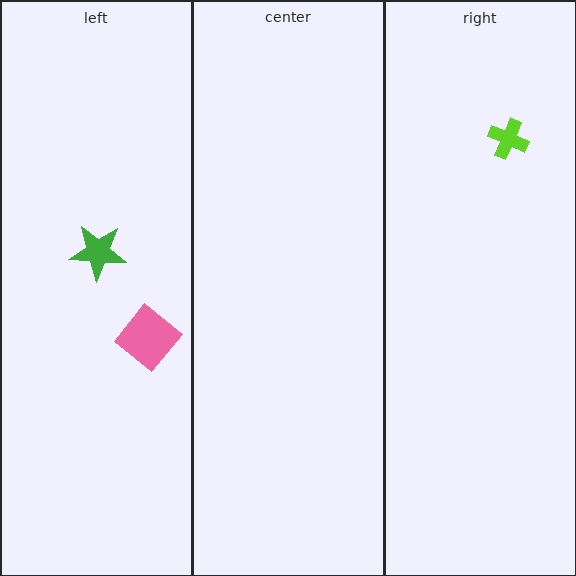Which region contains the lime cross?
The right region.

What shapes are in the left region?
The pink diamond, the green star.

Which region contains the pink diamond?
The left region.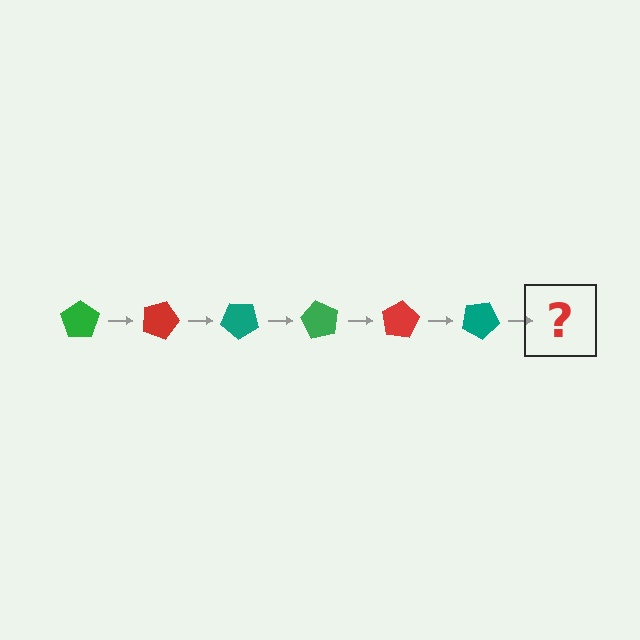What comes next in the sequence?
The next element should be a green pentagon, rotated 120 degrees from the start.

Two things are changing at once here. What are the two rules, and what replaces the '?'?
The two rules are that it rotates 20 degrees each step and the color cycles through green, red, and teal. The '?' should be a green pentagon, rotated 120 degrees from the start.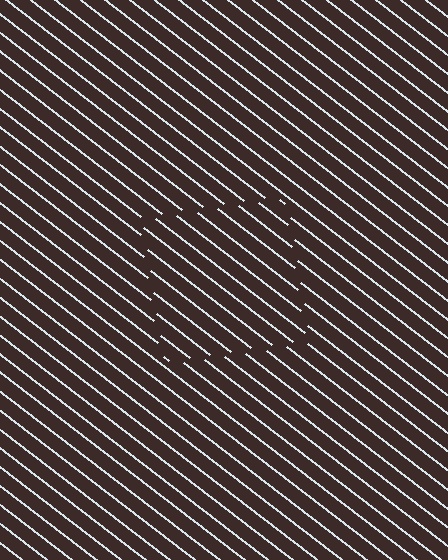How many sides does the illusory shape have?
4 sides — the line-ends trace a square.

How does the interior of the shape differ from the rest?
The interior of the shape contains the same grating, shifted by half a period — the contour is defined by the phase discontinuity where line-ends from the inner and outer gratings abut.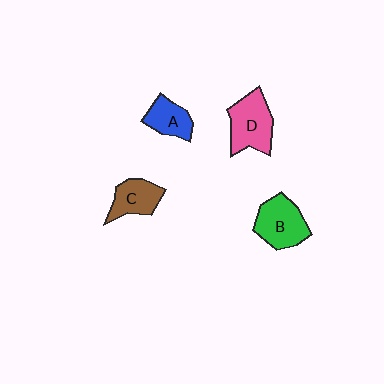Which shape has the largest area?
Shape D (pink).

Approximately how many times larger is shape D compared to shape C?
Approximately 1.4 times.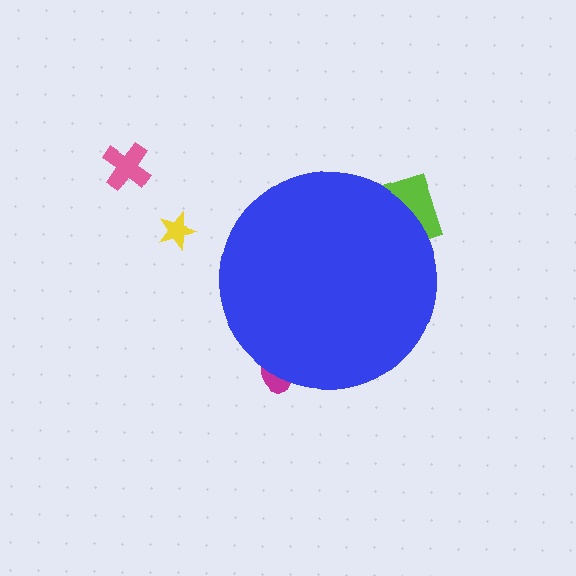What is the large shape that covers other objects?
A blue circle.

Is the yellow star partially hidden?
No, the yellow star is fully visible.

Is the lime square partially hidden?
Yes, the lime square is partially hidden behind the blue circle.